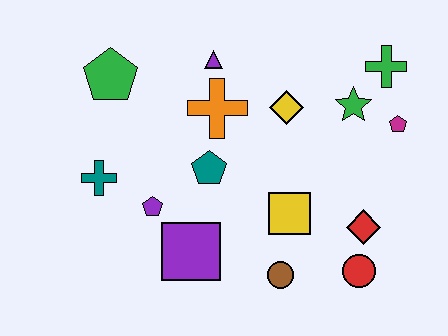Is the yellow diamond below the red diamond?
No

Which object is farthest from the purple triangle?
The red circle is farthest from the purple triangle.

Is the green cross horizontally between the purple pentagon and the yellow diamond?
No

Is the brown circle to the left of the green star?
Yes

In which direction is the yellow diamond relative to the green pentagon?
The yellow diamond is to the right of the green pentagon.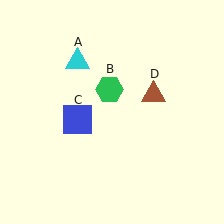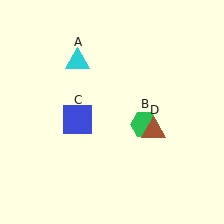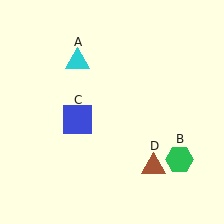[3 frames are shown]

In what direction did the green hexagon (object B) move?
The green hexagon (object B) moved down and to the right.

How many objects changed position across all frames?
2 objects changed position: green hexagon (object B), brown triangle (object D).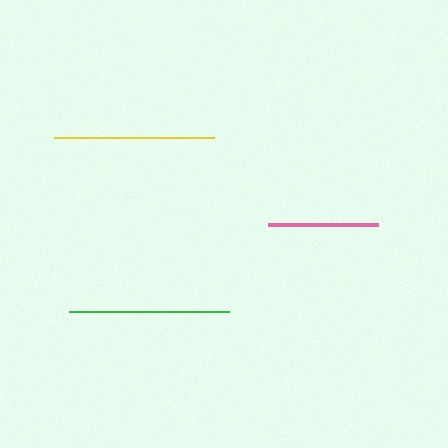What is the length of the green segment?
The green segment is approximately 160 pixels long.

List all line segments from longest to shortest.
From longest to shortest: green, yellow, pink.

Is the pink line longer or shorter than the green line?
The green line is longer than the pink line.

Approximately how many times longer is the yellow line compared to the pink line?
The yellow line is approximately 1.5 times the length of the pink line.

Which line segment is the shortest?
The pink line is the shortest at approximately 110 pixels.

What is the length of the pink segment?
The pink segment is approximately 110 pixels long.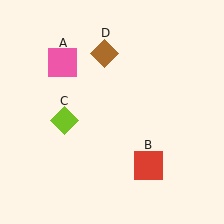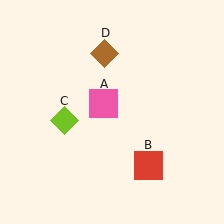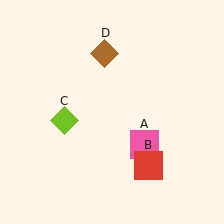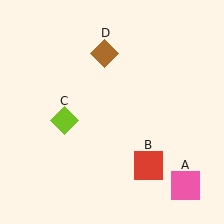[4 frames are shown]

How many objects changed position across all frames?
1 object changed position: pink square (object A).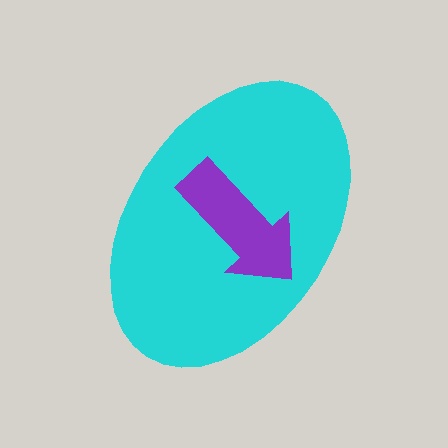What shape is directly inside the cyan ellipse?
The purple arrow.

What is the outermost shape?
The cyan ellipse.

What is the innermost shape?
The purple arrow.